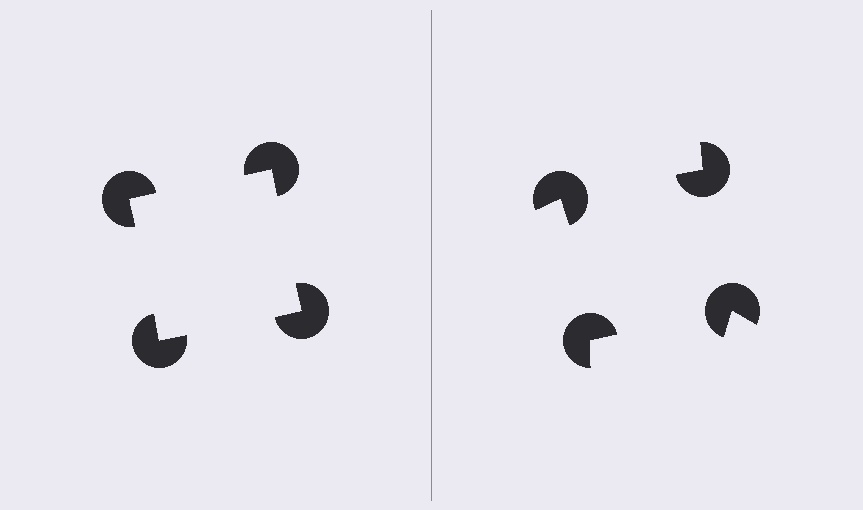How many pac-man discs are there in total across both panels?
8 — 4 on each side.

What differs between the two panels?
The pac-man discs are positioned identically on both sides; only the wedge orientations differ. On the left they align to a square; on the right they are misaligned.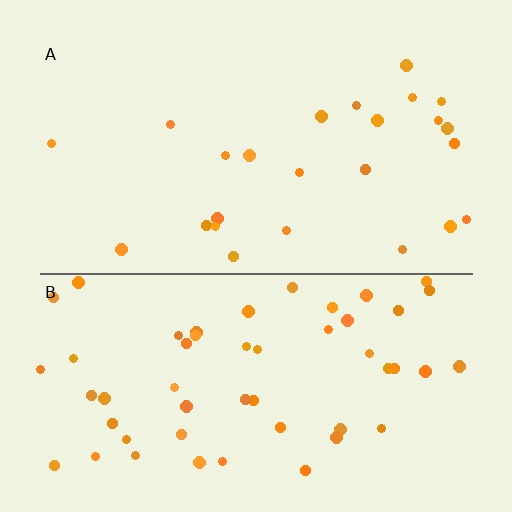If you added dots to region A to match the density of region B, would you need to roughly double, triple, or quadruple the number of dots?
Approximately double.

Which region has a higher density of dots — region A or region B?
B (the bottom).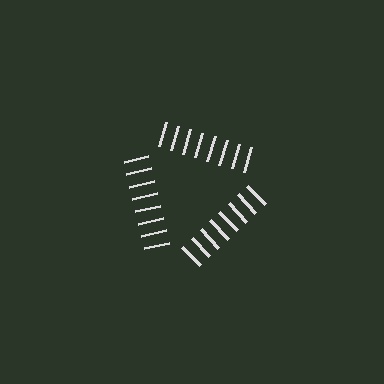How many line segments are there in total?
24 — 8 along each of the 3 edges.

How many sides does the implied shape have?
3 sides — the line-ends trace a triangle.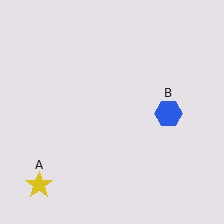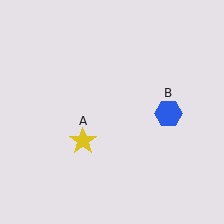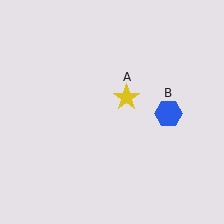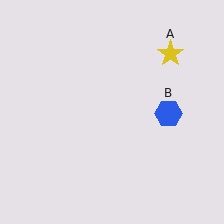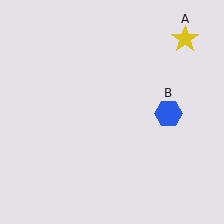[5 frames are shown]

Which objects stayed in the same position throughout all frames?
Blue hexagon (object B) remained stationary.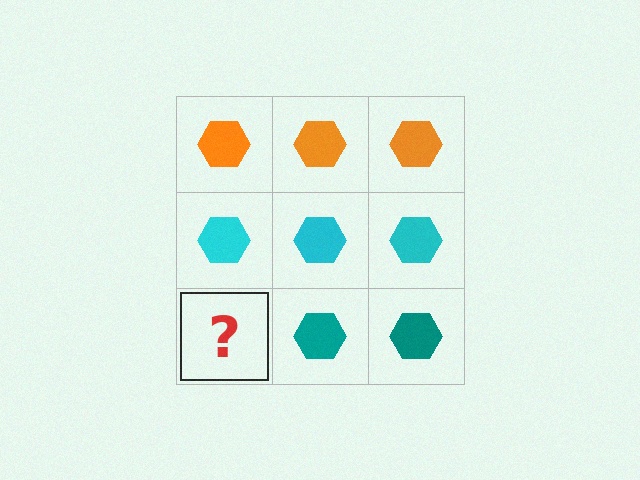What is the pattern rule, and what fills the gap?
The rule is that each row has a consistent color. The gap should be filled with a teal hexagon.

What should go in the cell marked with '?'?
The missing cell should contain a teal hexagon.